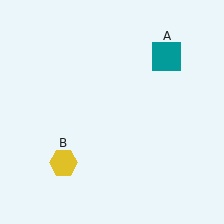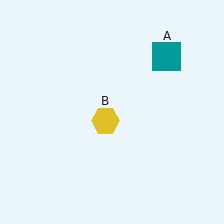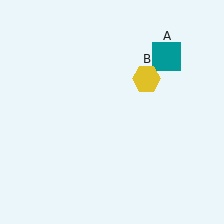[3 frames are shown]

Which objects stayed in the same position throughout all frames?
Teal square (object A) remained stationary.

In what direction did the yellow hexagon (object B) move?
The yellow hexagon (object B) moved up and to the right.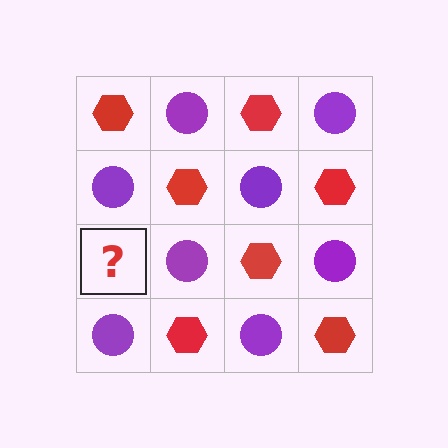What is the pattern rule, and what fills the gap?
The rule is that it alternates red hexagon and purple circle in a checkerboard pattern. The gap should be filled with a red hexagon.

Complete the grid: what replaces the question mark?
The question mark should be replaced with a red hexagon.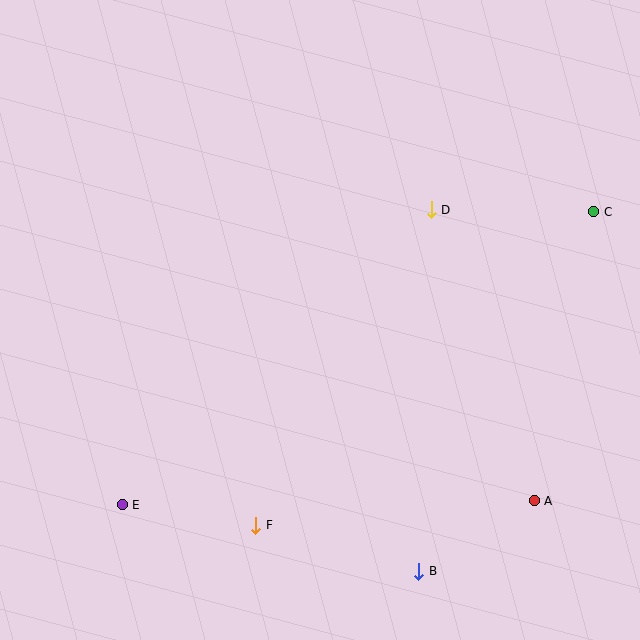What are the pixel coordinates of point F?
Point F is at (256, 525).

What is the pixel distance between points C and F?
The distance between C and F is 461 pixels.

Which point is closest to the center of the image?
Point D at (431, 210) is closest to the center.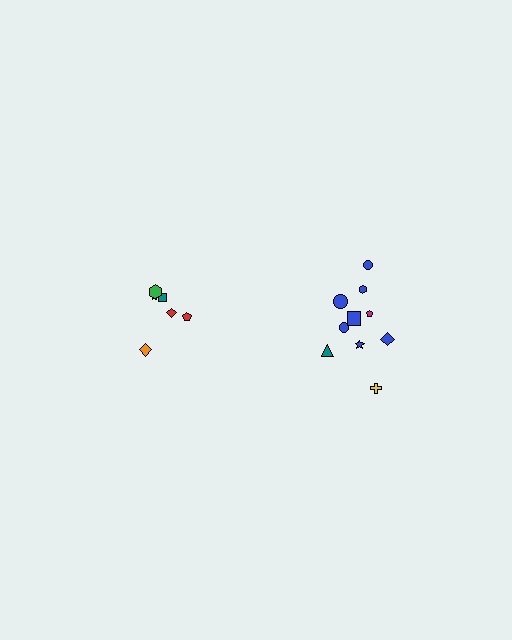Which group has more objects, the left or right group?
The right group.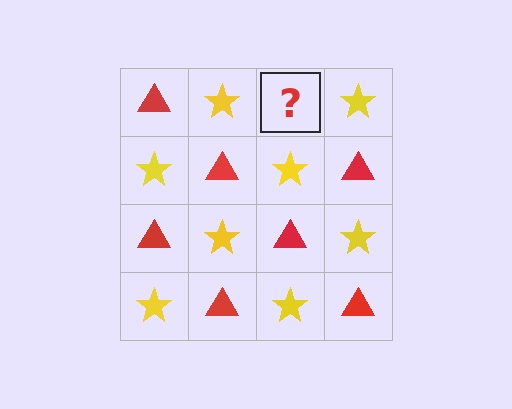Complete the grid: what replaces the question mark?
The question mark should be replaced with a red triangle.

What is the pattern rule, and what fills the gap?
The rule is that it alternates red triangle and yellow star in a checkerboard pattern. The gap should be filled with a red triangle.